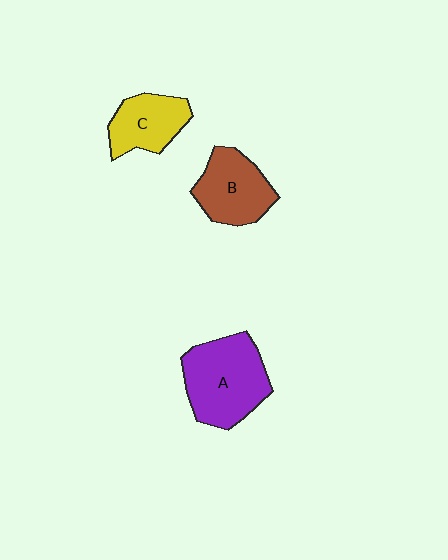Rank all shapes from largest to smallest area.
From largest to smallest: A (purple), B (brown), C (yellow).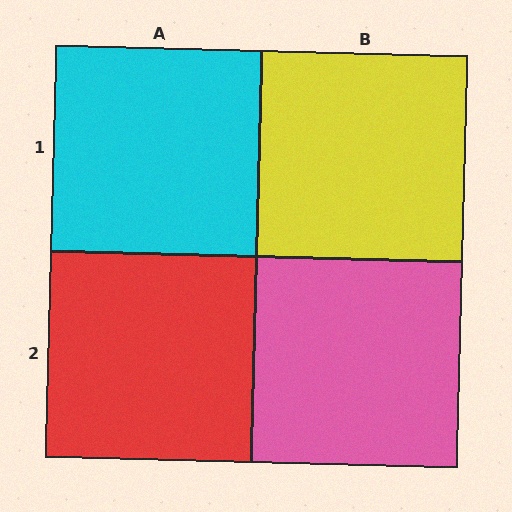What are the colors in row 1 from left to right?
Cyan, yellow.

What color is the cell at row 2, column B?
Pink.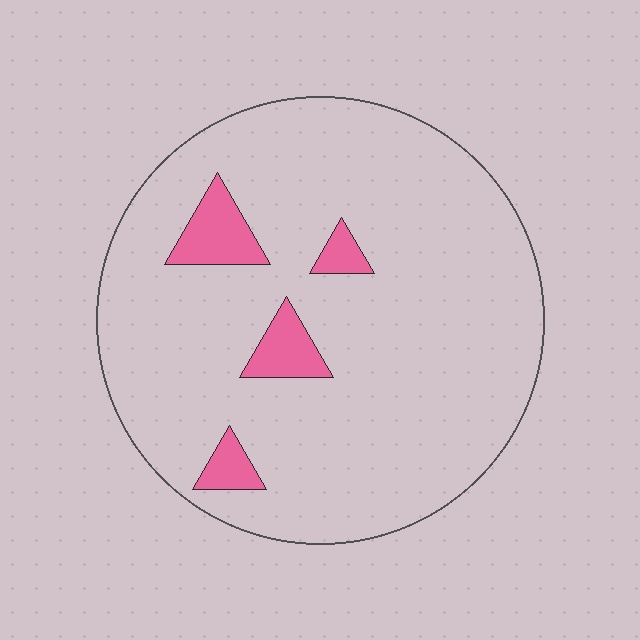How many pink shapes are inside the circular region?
4.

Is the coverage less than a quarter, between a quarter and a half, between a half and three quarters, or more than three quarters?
Less than a quarter.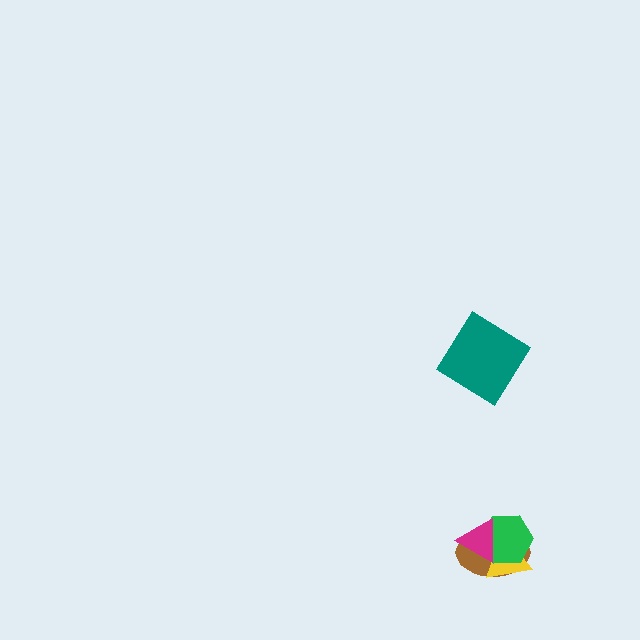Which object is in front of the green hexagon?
The magenta triangle is in front of the green hexagon.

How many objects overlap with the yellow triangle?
3 objects overlap with the yellow triangle.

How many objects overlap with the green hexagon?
3 objects overlap with the green hexagon.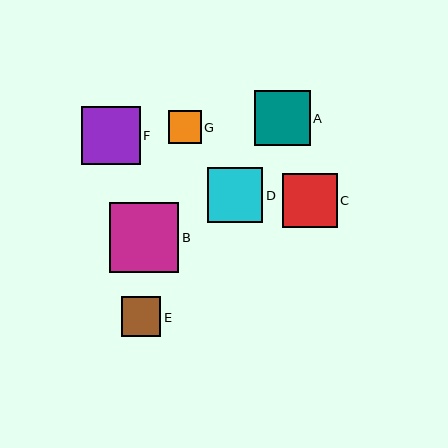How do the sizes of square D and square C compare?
Square D and square C are approximately the same size.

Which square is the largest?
Square B is the largest with a size of approximately 69 pixels.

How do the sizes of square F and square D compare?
Square F and square D are approximately the same size.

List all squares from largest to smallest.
From largest to smallest: B, F, A, D, C, E, G.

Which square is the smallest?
Square G is the smallest with a size of approximately 33 pixels.